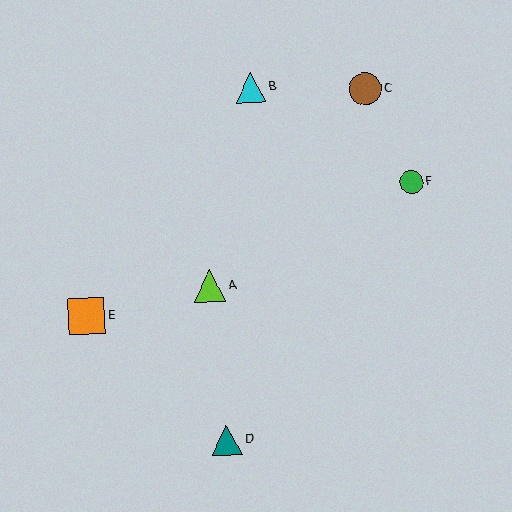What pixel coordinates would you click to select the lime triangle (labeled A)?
Click at (210, 286) to select the lime triangle A.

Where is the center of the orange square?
The center of the orange square is at (87, 316).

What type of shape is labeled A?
Shape A is a lime triangle.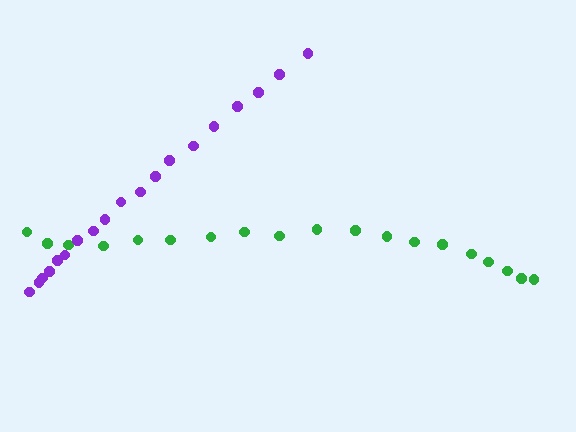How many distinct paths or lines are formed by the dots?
There are 2 distinct paths.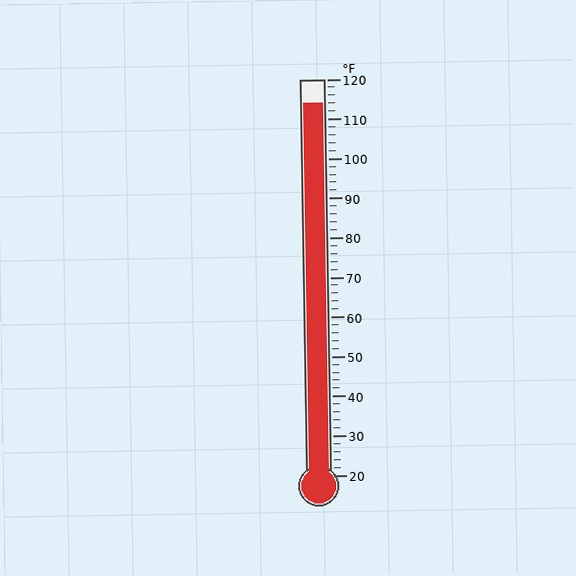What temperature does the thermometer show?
The thermometer shows approximately 114°F.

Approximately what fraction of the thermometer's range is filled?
The thermometer is filled to approximately 95% of its range.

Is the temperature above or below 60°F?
The temperature is above 60°F.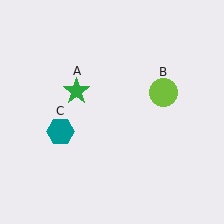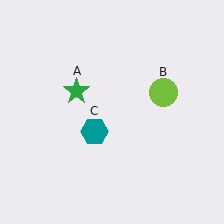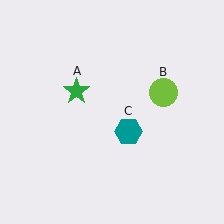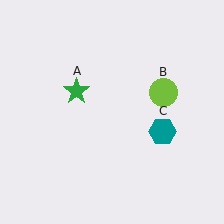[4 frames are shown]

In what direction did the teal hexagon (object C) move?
The teal hexagon (object C) moved right.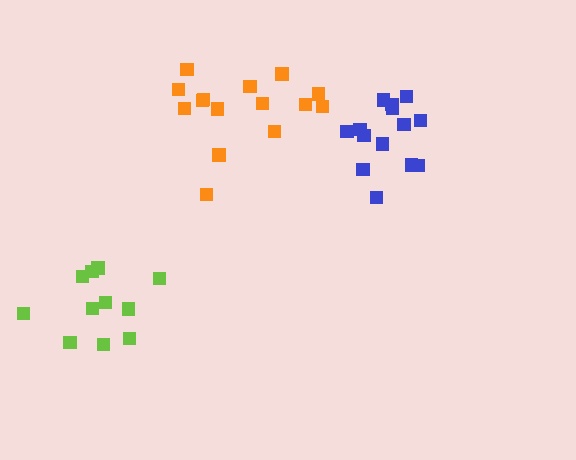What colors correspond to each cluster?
The clusters are colored: blue, lime, orange.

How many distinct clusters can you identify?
There are 3 distinct clusters.